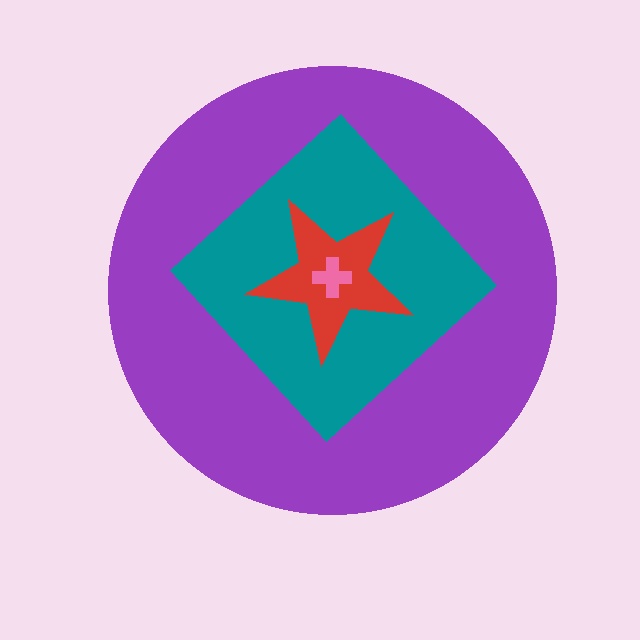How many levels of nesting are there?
4.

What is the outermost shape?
The purple circle.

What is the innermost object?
The pink cross.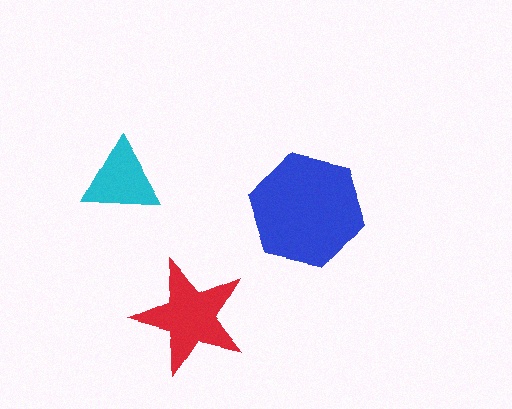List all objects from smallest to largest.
The cyan triangle, the red star, the blue hexagon.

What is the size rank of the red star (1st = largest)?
2nd.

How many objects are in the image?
There are 3 objects in the image.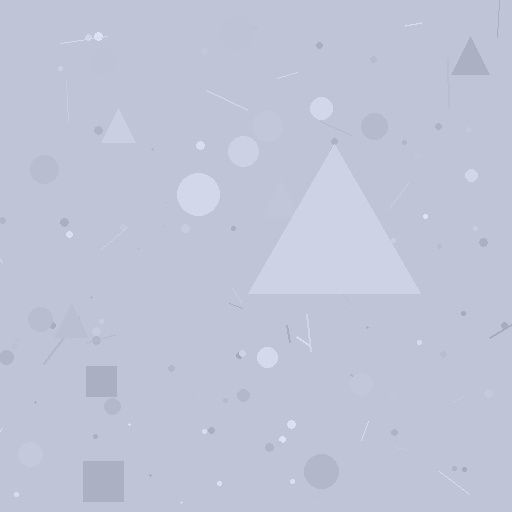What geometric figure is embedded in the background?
A triangle is embedded in the background.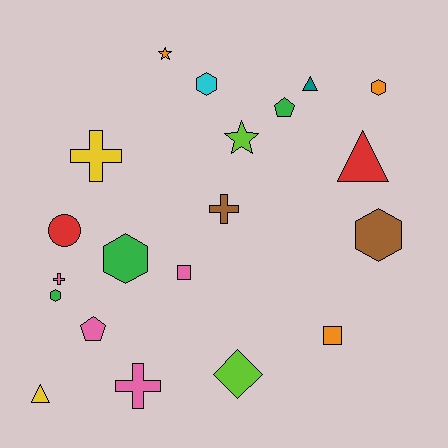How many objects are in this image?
There are 20 objects.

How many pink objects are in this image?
There are 4 pink objects.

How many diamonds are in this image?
There is 1 diamond.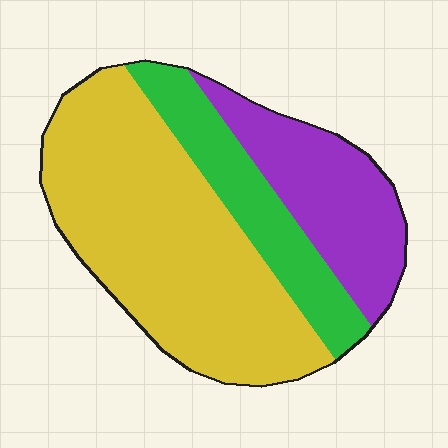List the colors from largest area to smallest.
From largest to smallest: yellow, purple, green.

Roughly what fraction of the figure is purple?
Purple takes up between a sixth and a third of the figure.